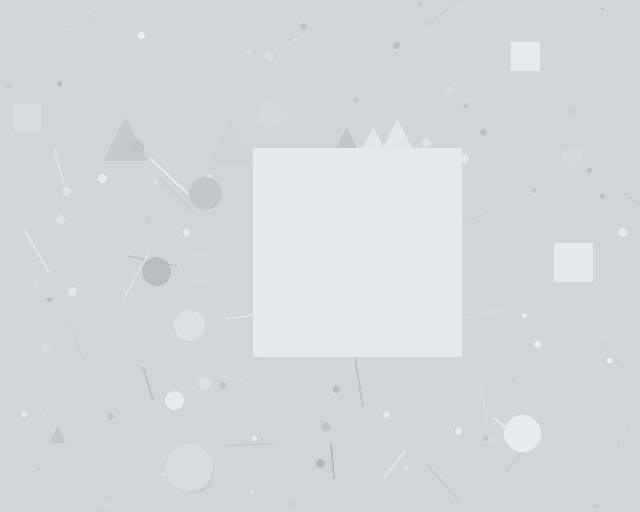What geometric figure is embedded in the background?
A square is embedded in the background.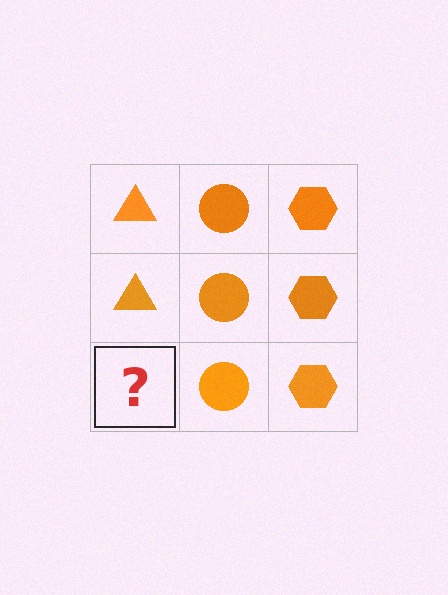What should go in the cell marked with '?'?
The missing cell should contain an orange triangle.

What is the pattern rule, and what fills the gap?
The rule is that each column has a consistent shape. The gap should be filled with an orange triangle.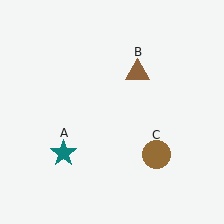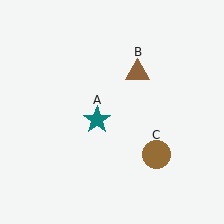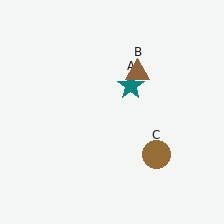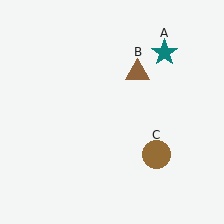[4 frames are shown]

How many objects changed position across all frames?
1 object changed position: teal star (object A).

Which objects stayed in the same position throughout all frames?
Brown triangle (object B) and brown circle (object C) remained stationary.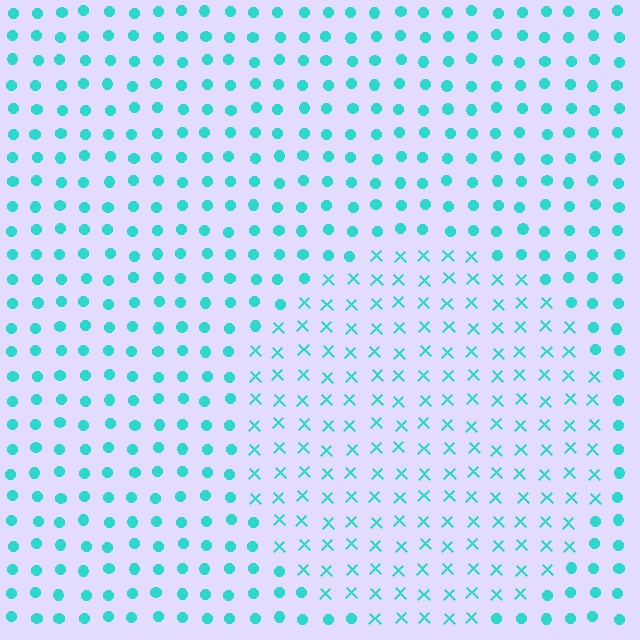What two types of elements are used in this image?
The image uses X marks inside the circle region and circles outside it.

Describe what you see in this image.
The image is filled with small cyan elements arranged in a uniform grid. A circle-shaped region contains X marks, while the surrounding area contains circles. The boundary is defined purely by the change in element shape.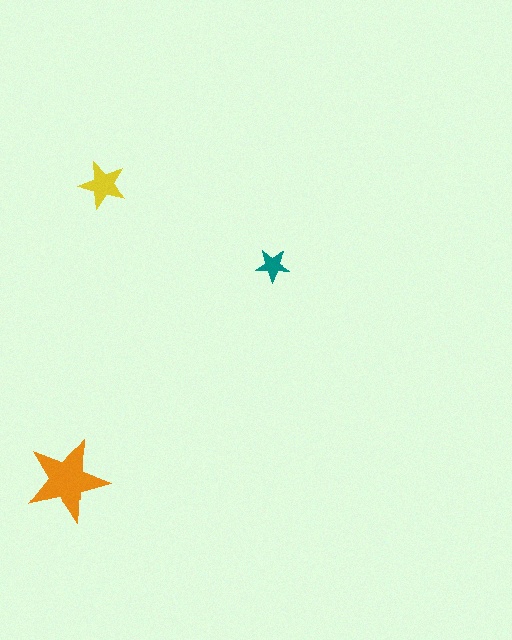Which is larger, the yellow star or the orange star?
The orange one.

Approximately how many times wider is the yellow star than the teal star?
About 1.5 times wider.